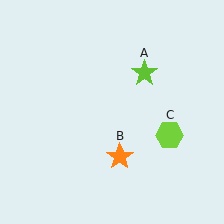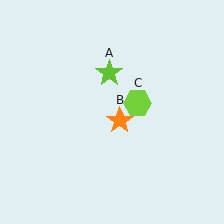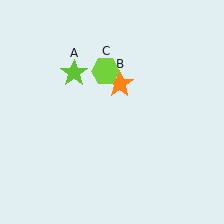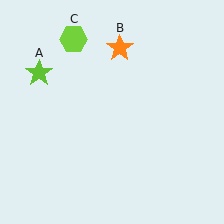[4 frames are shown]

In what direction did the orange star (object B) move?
The orange star (object B) moved up.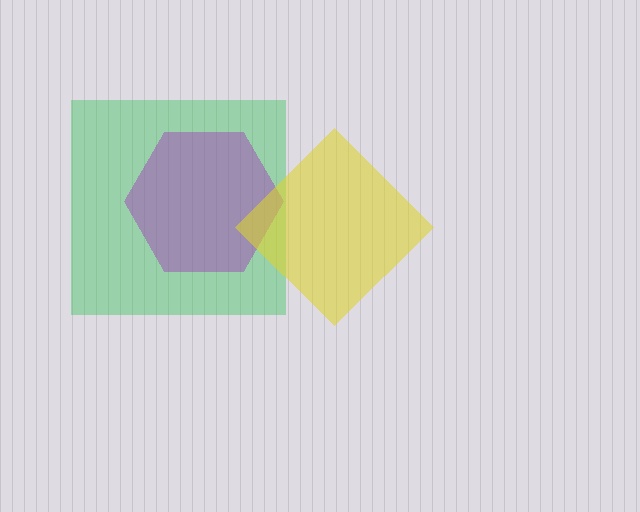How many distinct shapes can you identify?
There are 3 distinct shapes: a green square, a purple hexagon, a yellow diamond.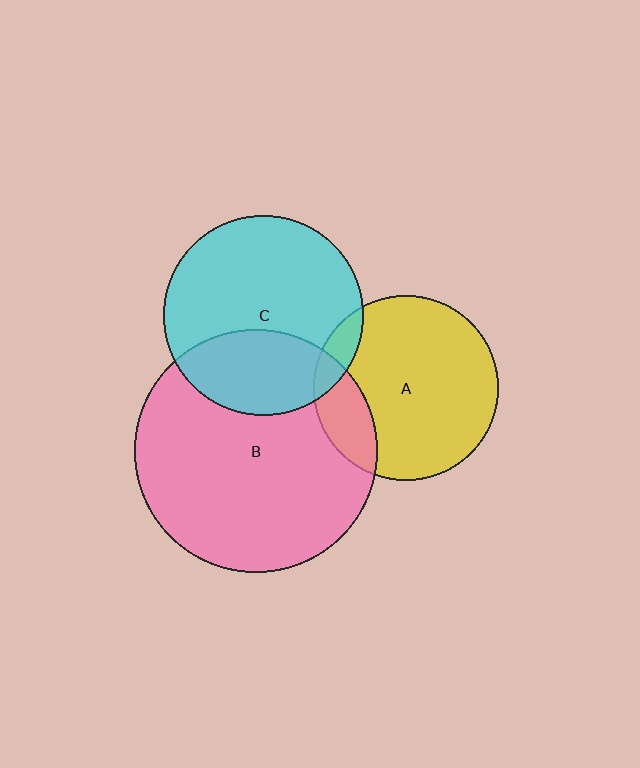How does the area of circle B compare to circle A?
Approximately 1.7 times.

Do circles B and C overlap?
Yes.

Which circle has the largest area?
Circle B (pink).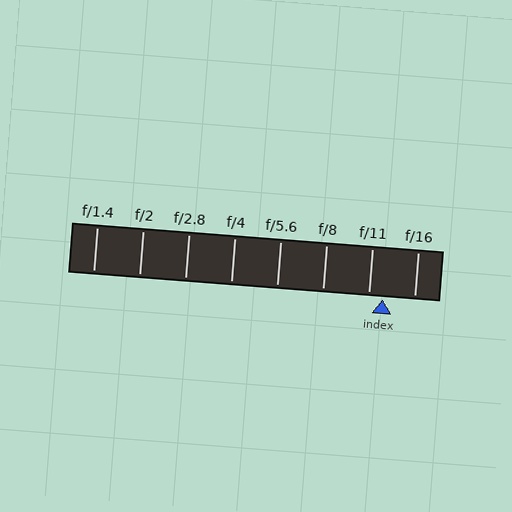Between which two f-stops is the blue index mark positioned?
The index mark is between f/11 and f/16.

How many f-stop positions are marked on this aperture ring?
There are 8 f-stop positions marked.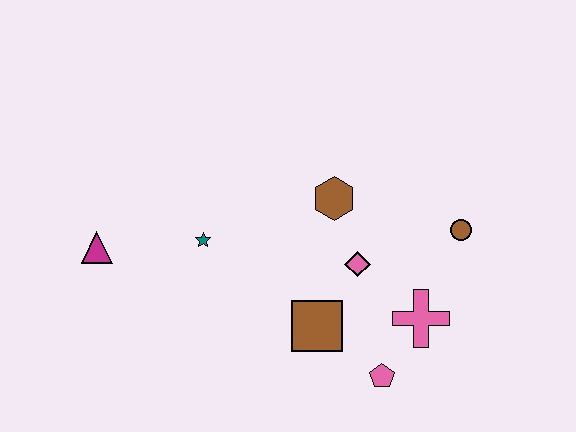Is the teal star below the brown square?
No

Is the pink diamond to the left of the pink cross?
Yes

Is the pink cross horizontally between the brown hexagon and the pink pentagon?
No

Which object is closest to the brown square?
The pink diamond is closest to the brown square.